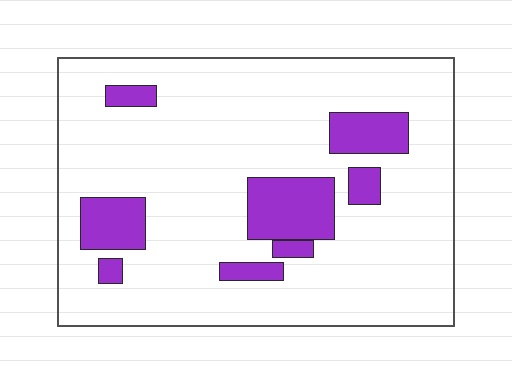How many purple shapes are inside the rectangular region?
8.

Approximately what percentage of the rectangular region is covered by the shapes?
Approximately 15%.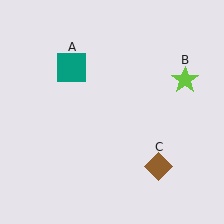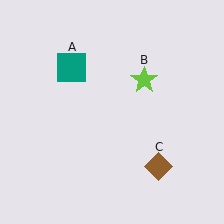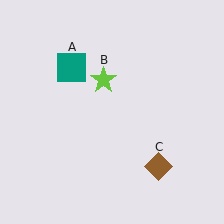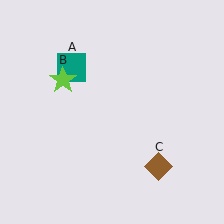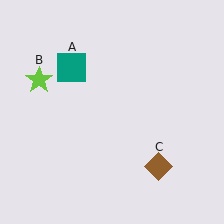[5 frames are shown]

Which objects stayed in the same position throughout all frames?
Teal square (object A) and brown diamond (object C) remained stationary.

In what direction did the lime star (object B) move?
The lime star (object B) moved left.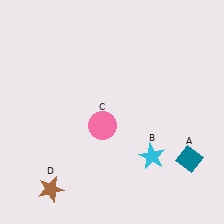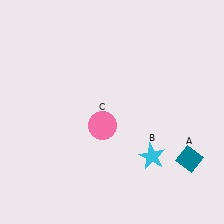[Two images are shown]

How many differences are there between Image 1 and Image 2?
There is 1 difference between the two images.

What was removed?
The brown star (D) was removed in Image 2.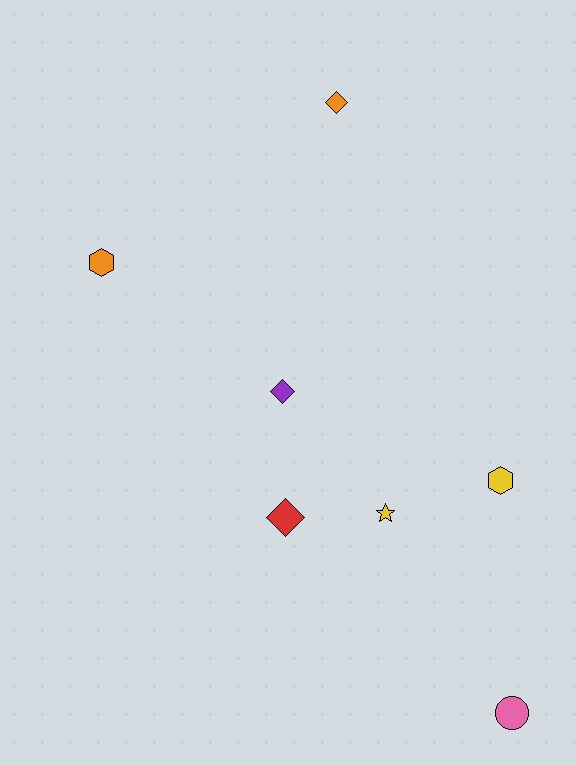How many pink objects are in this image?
There is 1 pink object.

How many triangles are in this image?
There are no triangles.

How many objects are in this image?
There are 7 objects.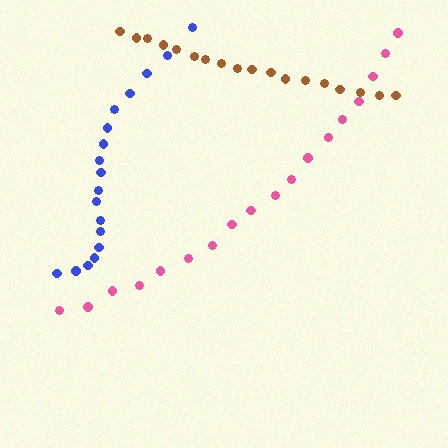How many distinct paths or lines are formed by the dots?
There are 3 distinct paths.